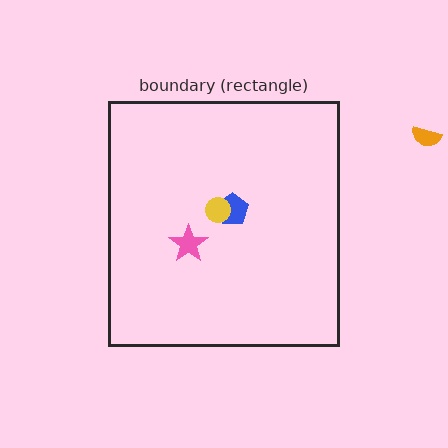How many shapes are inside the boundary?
3 inside, 1 outside.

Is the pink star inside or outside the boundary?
Inside.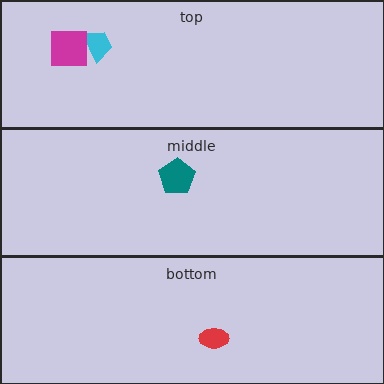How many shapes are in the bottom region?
1.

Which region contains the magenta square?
The top region.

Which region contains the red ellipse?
The bottom region.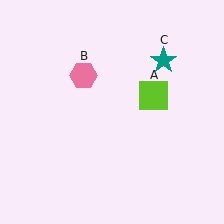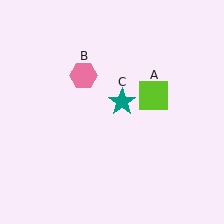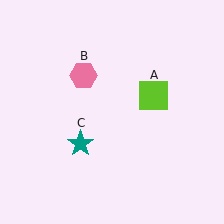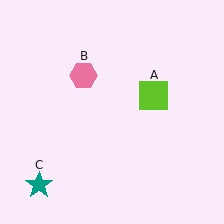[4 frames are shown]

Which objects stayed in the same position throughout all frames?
Lime square (object A) and pink hexagon (object B) remained stationary.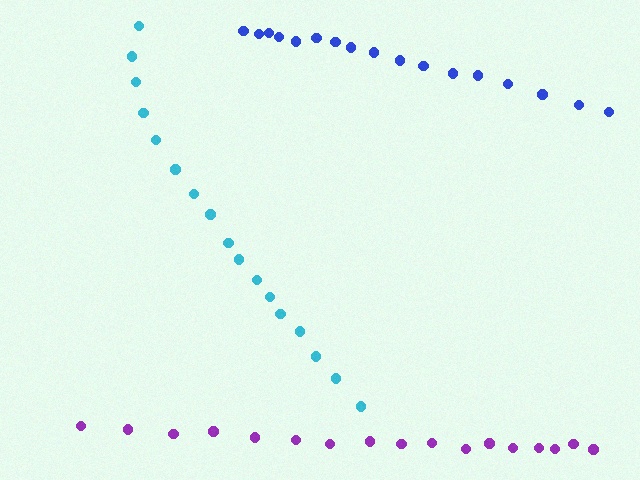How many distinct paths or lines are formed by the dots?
There are 3 distinct paths.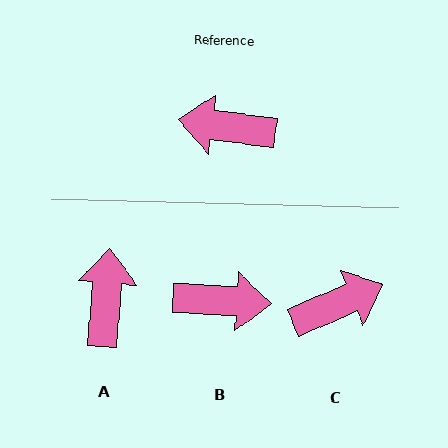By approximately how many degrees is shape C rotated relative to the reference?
Approximately 149 degrees clockwise.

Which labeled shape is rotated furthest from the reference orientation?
B, about 175 degrees away.